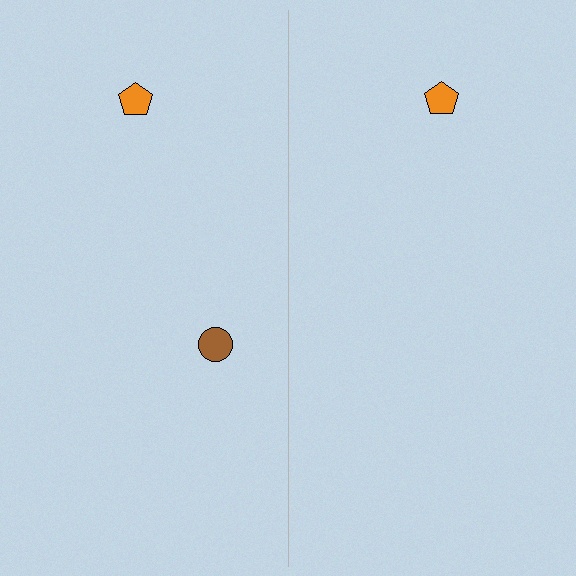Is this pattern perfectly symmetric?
No, the pattern is not perfectly symmetric. A brown circle is missing from the right side.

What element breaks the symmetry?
A brown circle is missing from the right side.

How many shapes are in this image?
There are 3 shapes in this image.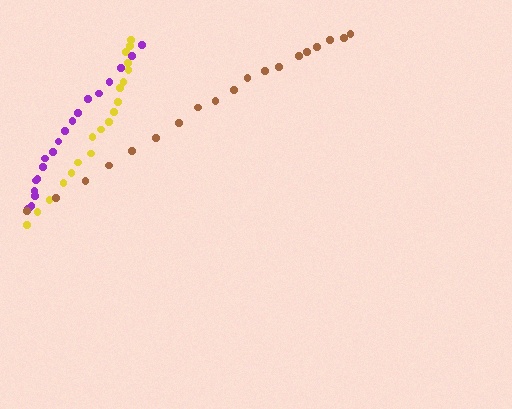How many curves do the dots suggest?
There are 3 distinct paths.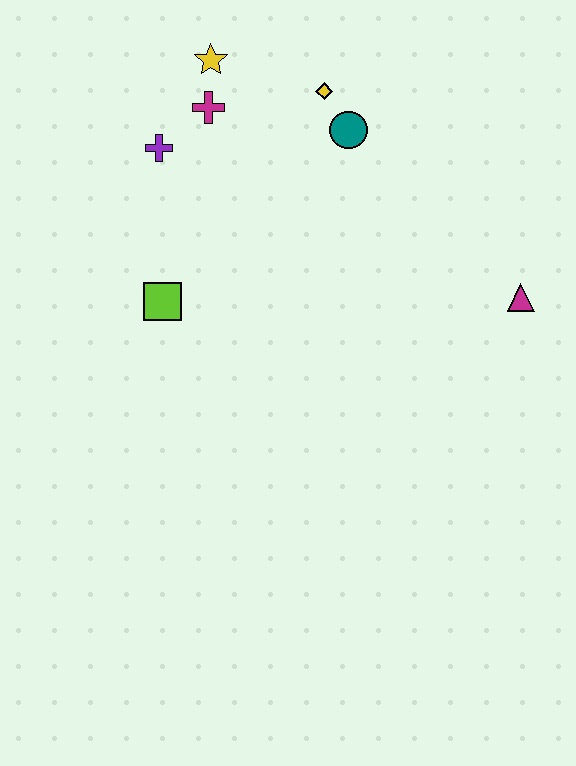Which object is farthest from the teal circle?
The lime square is farthest from the teal circle.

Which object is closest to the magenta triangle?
The teal circle is closest to the magenta triangle.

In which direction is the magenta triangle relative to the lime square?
The magenta triangle is to the right of the lime square.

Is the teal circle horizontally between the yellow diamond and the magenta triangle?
Yes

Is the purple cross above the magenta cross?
No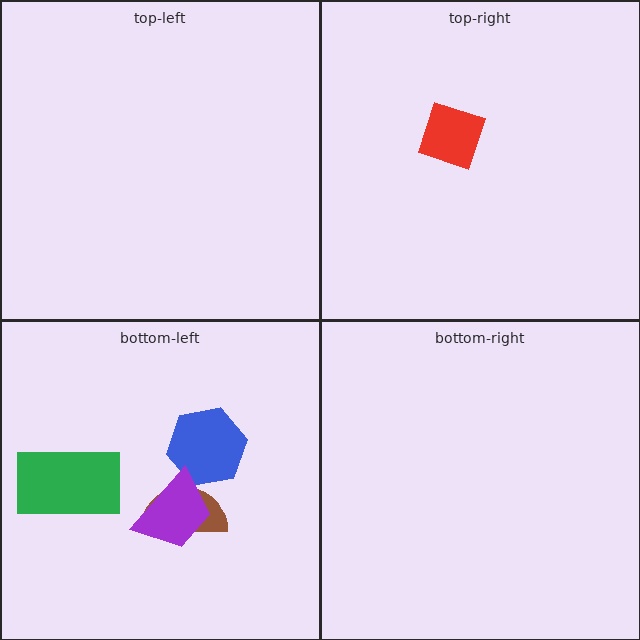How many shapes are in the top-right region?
1.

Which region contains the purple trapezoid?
The bottom-left region.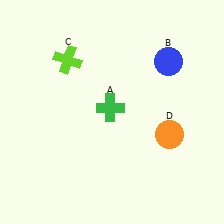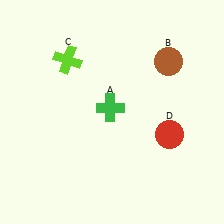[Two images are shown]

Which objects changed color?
B changed from blue to brown. D changed from orange to red.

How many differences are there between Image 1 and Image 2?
There are 2 differences between the two images.